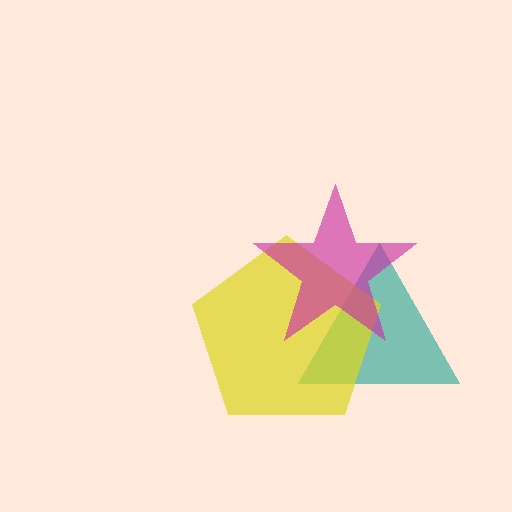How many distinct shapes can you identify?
There are 3 distinct shapes: a teal triangle, a yellow pentagon, a magenta star.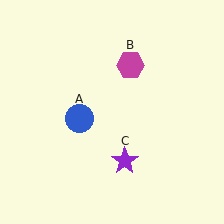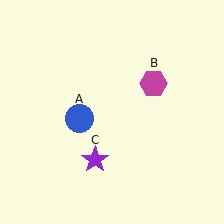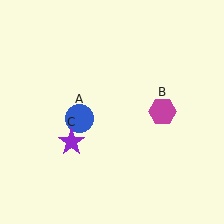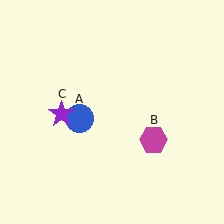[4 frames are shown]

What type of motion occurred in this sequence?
The magenta hexagon (object B), purple star (object C) rotated clockwise around the center of the scene.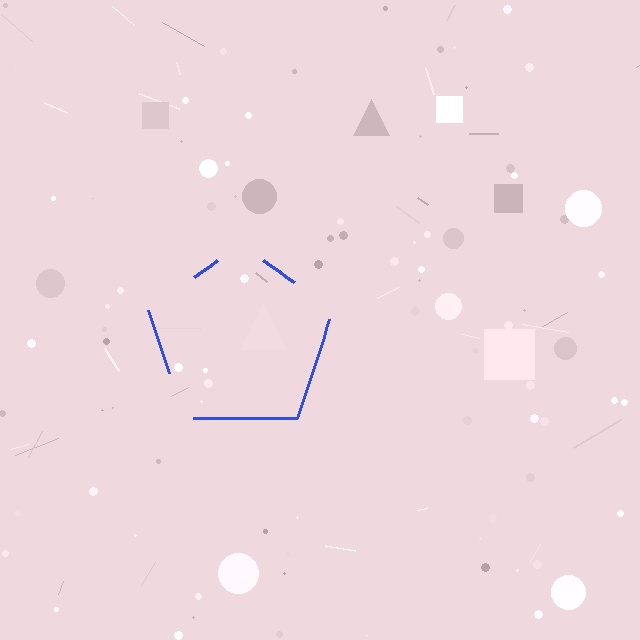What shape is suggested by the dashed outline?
The dashed outline suggests a pentagon.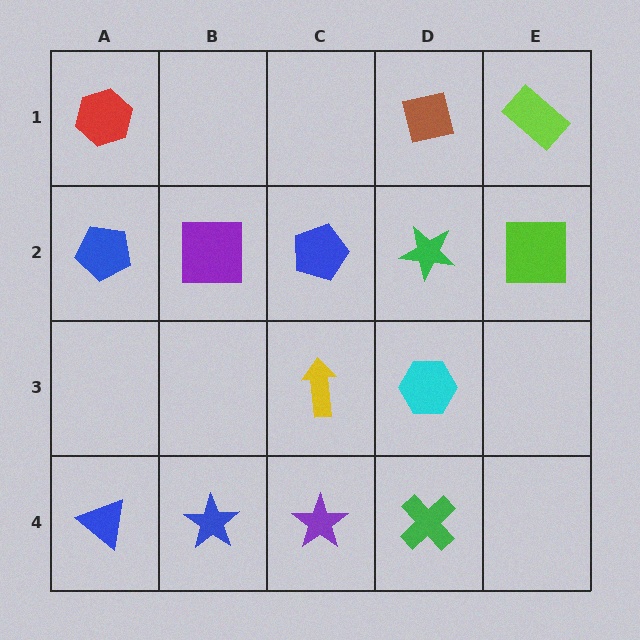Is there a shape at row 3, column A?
No, that cell is empty.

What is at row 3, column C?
A yellow arrow.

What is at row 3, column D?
A cyan hexagon.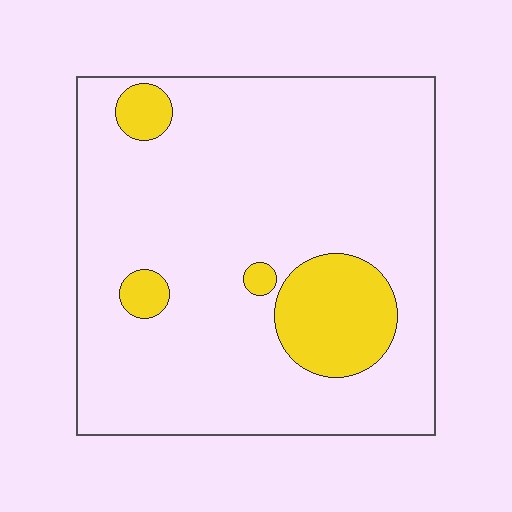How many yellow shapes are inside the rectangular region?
4.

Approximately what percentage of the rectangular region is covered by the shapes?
Approximately 15%.